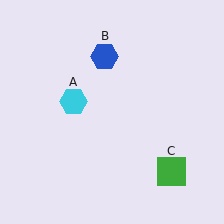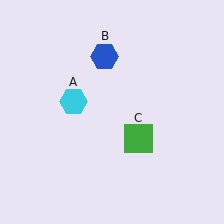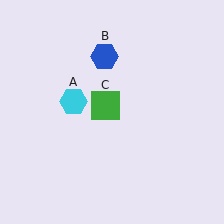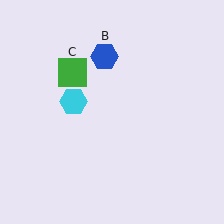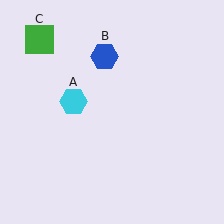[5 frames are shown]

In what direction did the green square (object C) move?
The green square (object C) moved up and to the left.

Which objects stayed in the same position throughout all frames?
Cyan hexagon (object A) and blue hexagon (object B) remained stationary.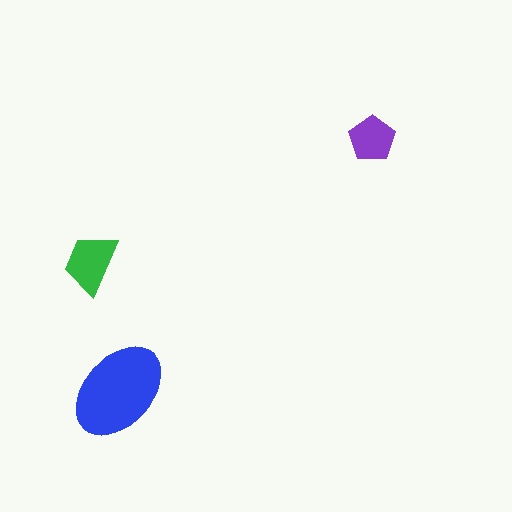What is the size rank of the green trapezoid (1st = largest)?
2nd.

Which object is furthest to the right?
The purple pentagon is rightmost.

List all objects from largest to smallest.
The blue ellipse, the green trapezoid, the purple pentagon.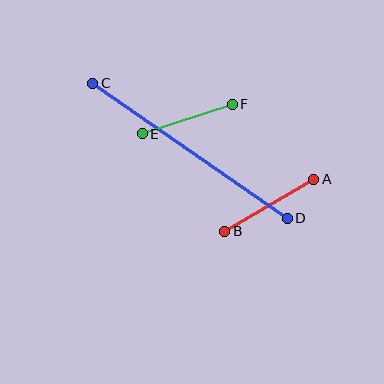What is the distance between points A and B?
The distance is approximately 103 pixels.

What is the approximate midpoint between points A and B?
The midpoint is at approximately (269, 205) pixels.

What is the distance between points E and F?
The distance is approximately 95 pixels.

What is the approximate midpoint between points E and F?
The midpoint is at approximately (187, 119) pixels.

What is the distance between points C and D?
The distance is approximately 237 pixels.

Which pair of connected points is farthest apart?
Points C and D are farthest apart.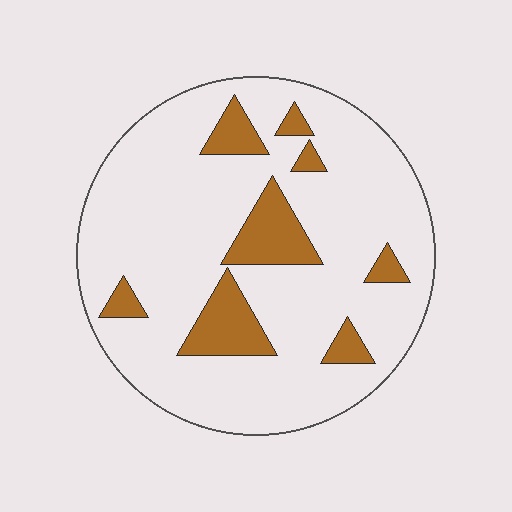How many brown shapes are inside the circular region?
8.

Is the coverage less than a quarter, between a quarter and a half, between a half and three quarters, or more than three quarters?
Less than a quarter.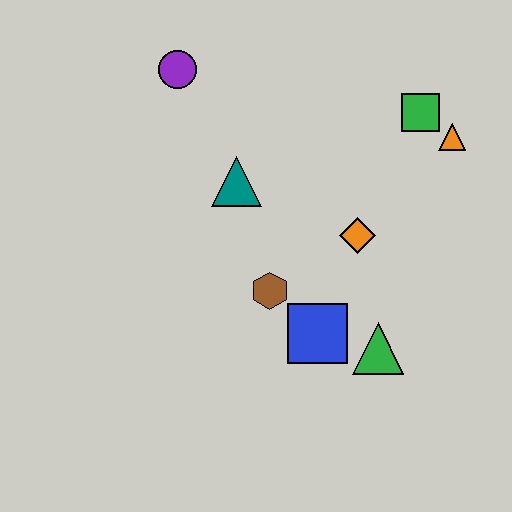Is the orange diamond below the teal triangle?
Yes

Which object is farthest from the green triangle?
The purple circle is farthest from the green triangle.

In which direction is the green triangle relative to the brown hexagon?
The green triangle is to the right of the brown hexagon.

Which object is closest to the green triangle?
The blue square is closest to the green triangle.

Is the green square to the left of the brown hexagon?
No